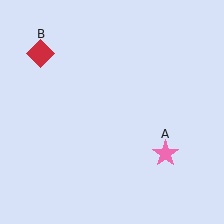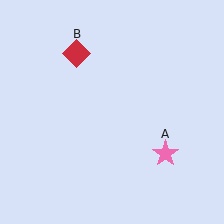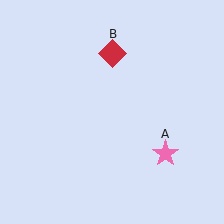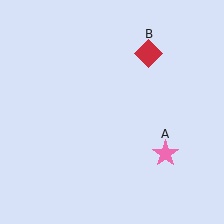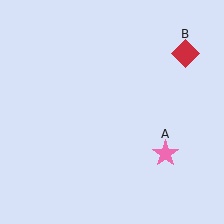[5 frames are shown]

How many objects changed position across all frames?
1 object changed position: red diamond (object B).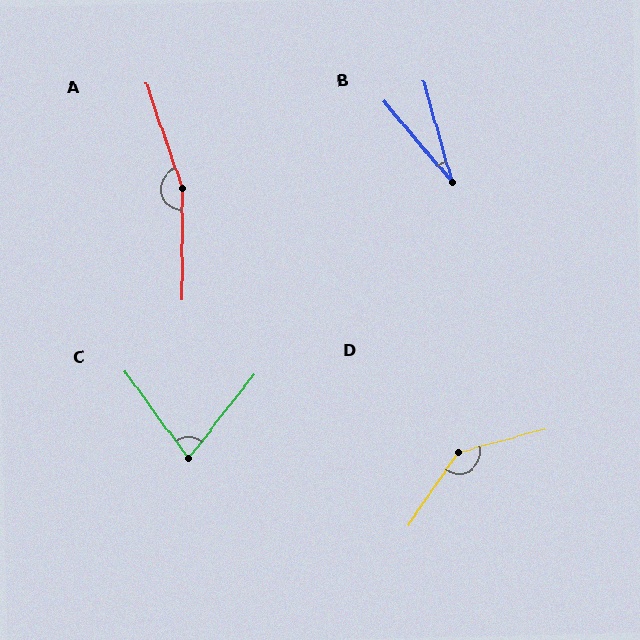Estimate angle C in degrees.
Approximately 74 degrees.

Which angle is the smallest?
B, at approximately 24 degrees.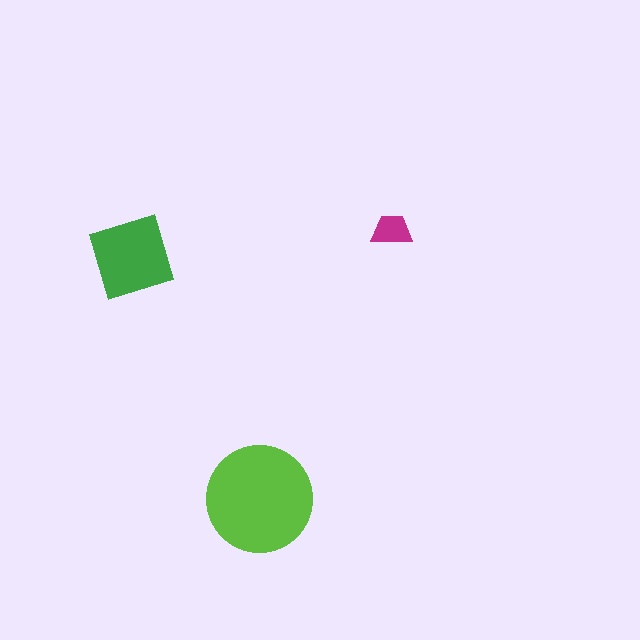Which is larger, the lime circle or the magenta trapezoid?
The lime circle.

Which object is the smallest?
The magenta trapezoid.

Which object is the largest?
The lime circle.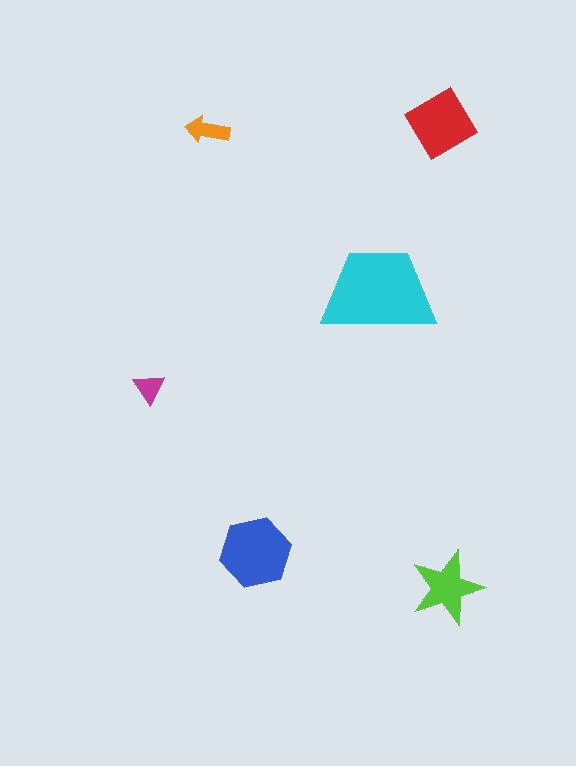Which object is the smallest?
The magenta triangle.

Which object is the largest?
The cyan trapezoid.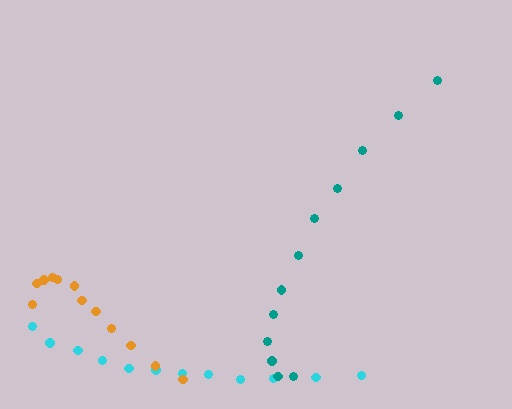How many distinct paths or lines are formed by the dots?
There are 3 distinct paths.